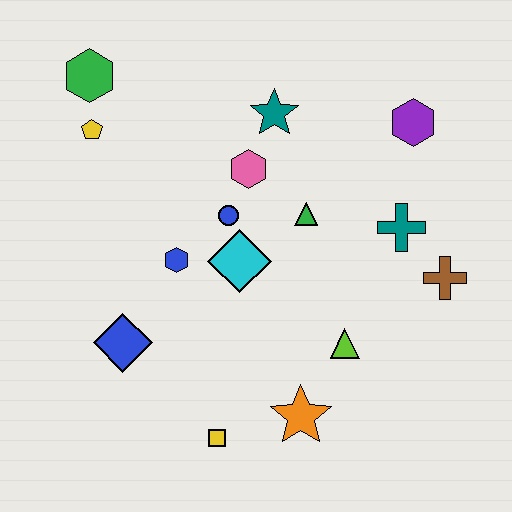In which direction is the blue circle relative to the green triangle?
The blue circle is to the left of the green triangle.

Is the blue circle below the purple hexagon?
Yes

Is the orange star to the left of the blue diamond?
No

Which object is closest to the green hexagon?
The yellow pentagon is closest to the green hexagon.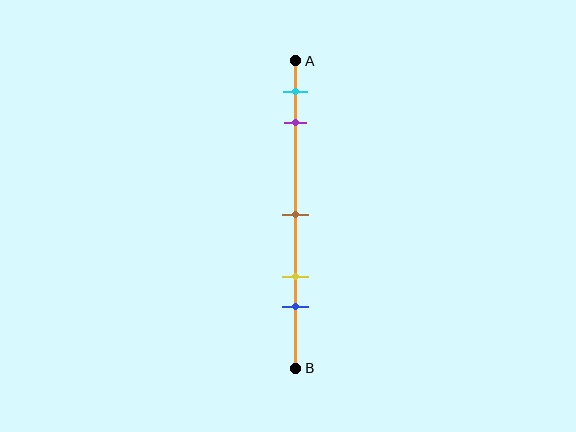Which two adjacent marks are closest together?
The cyan and purple marks are the closest adjacent pair.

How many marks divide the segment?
There are 5 marks dividing the segment.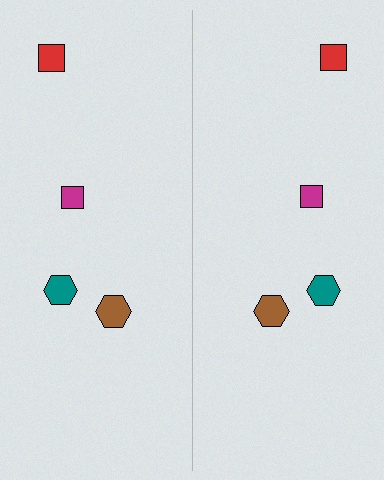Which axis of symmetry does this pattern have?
The pattern has a vertical axis of symmetry running through the center of the image.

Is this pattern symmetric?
Yes, this pattern has bilateral (reflection) symmetry.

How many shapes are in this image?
There are 8 shapes in this image.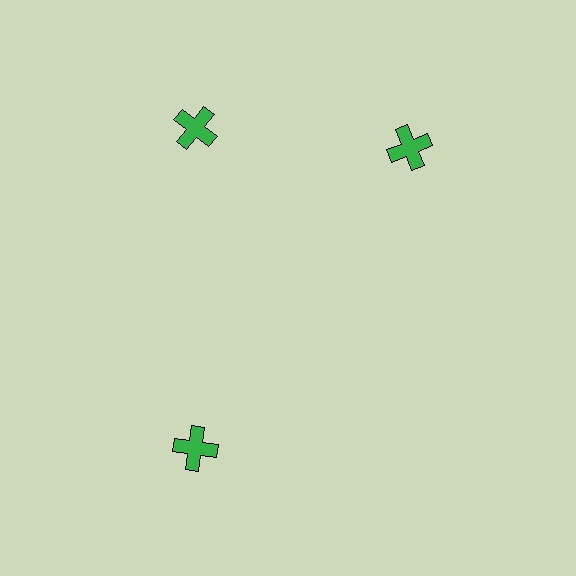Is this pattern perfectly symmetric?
No. The 3 green crosses are arranged in a ring, but one element near the 3 o'clock position is rotated out of alignment along the ring, breaking the 3-fold rotational symmetry.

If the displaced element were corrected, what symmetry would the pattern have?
It would have 3-fold rotational symmetry — the pattern would map onto itself every 120 degrees.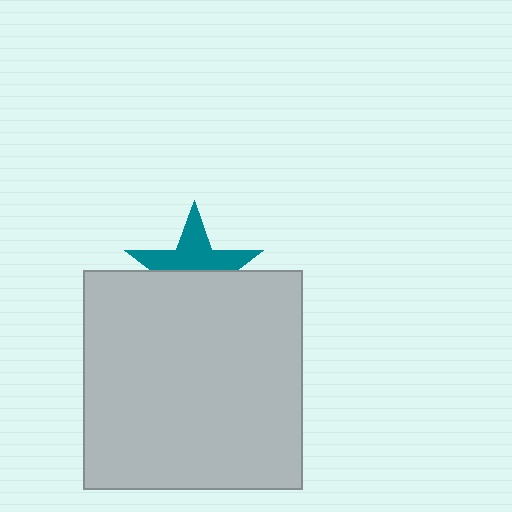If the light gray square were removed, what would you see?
You would see the complete teal star.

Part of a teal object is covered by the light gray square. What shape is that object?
It is a star.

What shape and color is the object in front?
The object in front is a light gray square.